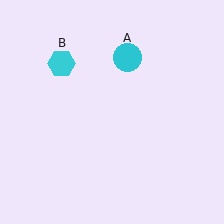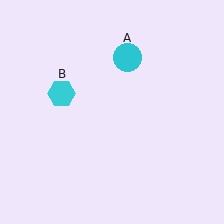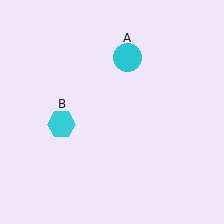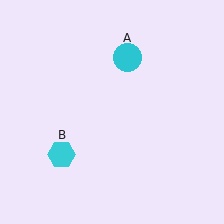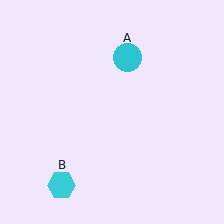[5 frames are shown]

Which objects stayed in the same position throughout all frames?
Cyan circle (object A) remained stationary.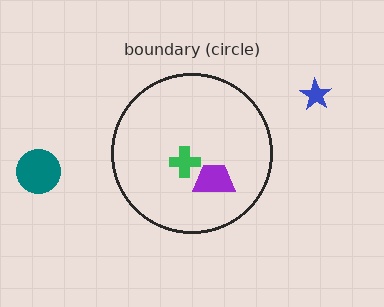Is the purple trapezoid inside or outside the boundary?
Inside.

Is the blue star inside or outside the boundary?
Outside.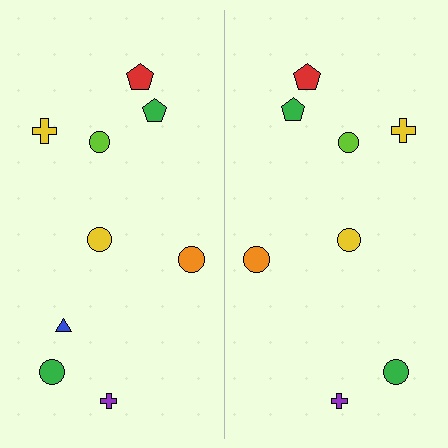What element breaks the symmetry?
A blue triangle is missing from the right side.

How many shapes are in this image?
There are 17 shapes in this image.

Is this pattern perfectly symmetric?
No, the pattern is not perfectly symmetric. A blue triangle is missing from the right side.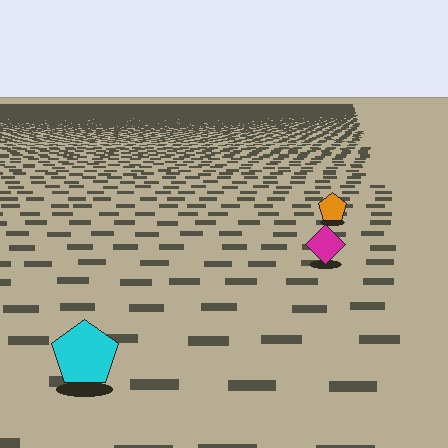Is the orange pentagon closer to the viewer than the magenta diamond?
No. The magenta diamond is closer — you can tell from the texture gradient: the ground texture is coarser near it.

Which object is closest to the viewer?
The cyan pentagon is closest. The texture marks near it are larger and more spread out.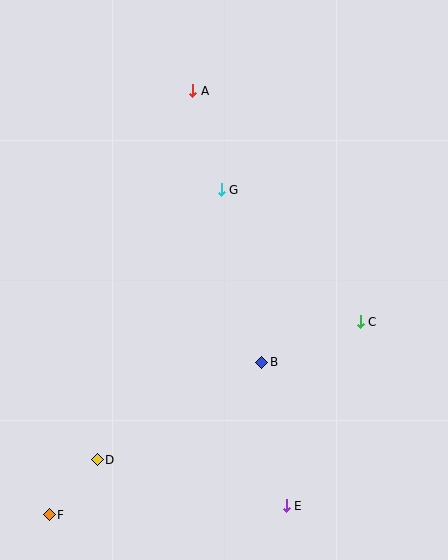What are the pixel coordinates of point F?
Point F is at (49, 515).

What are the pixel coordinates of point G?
Point G is at (221, 190).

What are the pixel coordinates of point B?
Point B is at (262, 362).